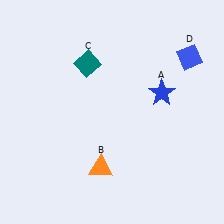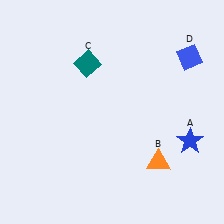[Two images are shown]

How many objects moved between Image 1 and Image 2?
2 objects moved between the two images.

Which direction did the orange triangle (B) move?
The orange triangle (B) moved right.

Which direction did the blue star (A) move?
The blue star (A) moved down.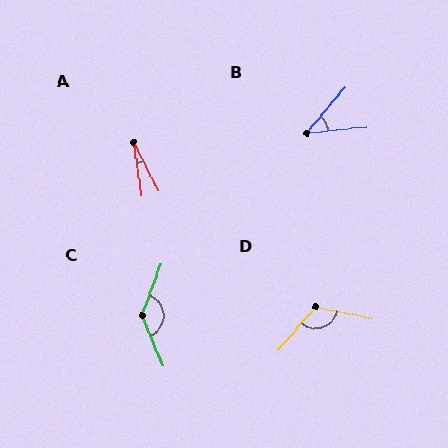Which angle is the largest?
C, at approximately 136 degrees.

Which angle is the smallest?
A, at approximately 19 degrees.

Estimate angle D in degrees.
Approximately 120 degrees.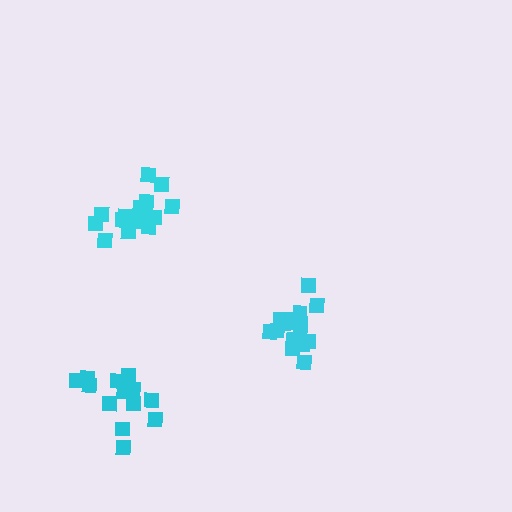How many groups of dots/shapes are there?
There are 3 groups.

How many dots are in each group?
Group 1: 15 dots, Group 2: 17 dots, Group 3: 16 dots (48 total).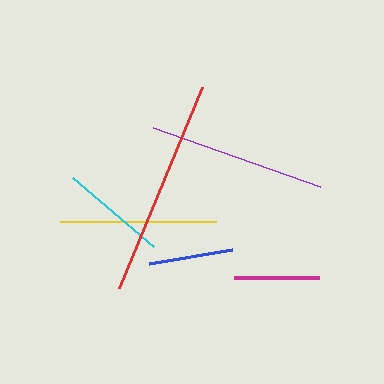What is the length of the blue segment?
The blue segment is approximately 85 pixels long.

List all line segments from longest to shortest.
From longest to shortest: red, purple, yellow, cyan, blue, magenta.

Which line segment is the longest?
The red line is the longest at approximately 217 pixels.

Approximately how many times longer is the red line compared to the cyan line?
The red line is approximately 2.0 times the length of the cyan line.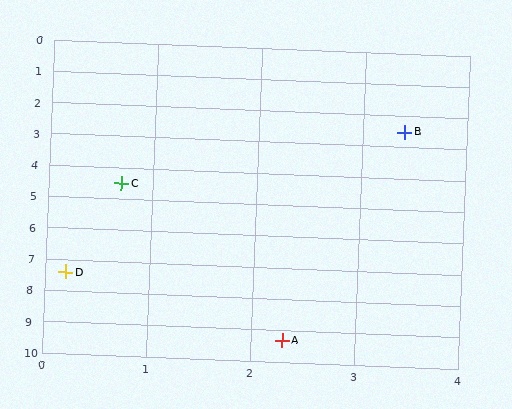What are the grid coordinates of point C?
Point C is at approximately (0.7, 4.5).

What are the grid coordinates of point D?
Point D is at approximately (0.2, 7.4).